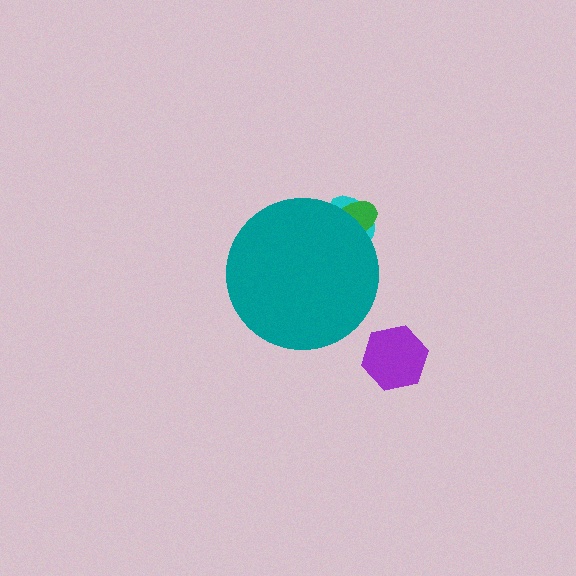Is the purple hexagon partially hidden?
No, the purple hexagon is fully visible.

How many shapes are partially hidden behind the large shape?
2 shapes are partially hidden.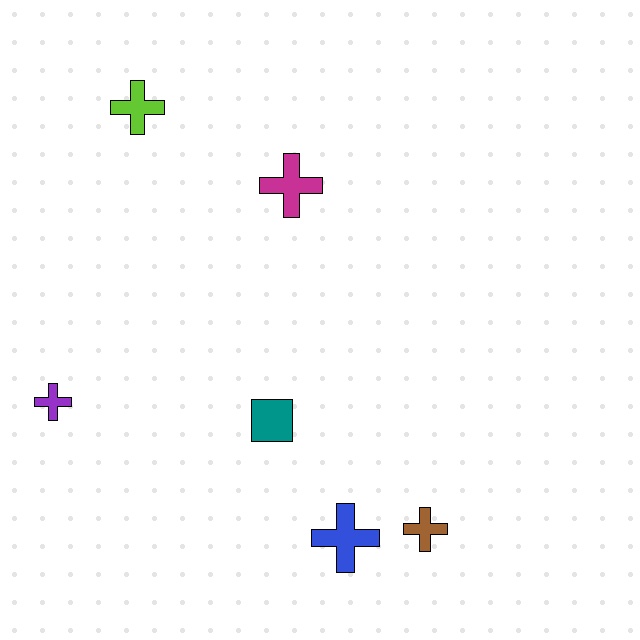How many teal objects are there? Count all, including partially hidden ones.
There is 1 teal object.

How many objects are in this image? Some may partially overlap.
There are 6 objects.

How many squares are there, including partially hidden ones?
There is 1 square.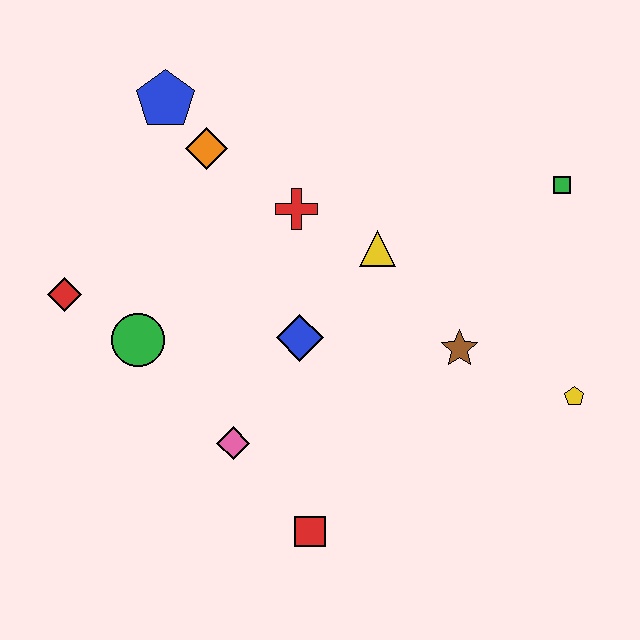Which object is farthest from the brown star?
The red diamond is farthest from the brown star.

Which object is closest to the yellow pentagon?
The brown star is closest to the yellow pentagon.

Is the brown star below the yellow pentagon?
No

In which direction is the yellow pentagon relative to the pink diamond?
The yellow pentagon is to the right of the pink diamond.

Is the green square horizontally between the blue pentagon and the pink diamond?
No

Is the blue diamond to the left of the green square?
Yes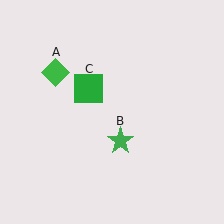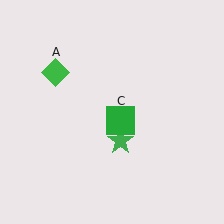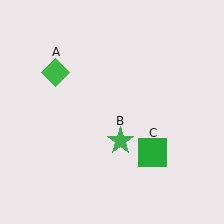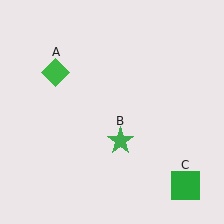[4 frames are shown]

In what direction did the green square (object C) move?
The green square (object C) moved down and to the right.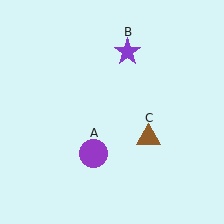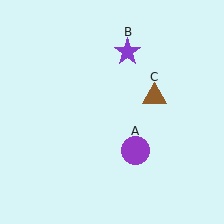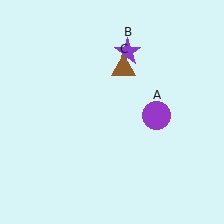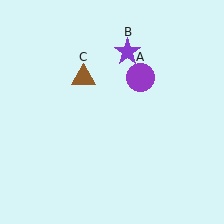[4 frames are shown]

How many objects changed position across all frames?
2 objects changed position: purple circle (object A), brown triangle (object C).